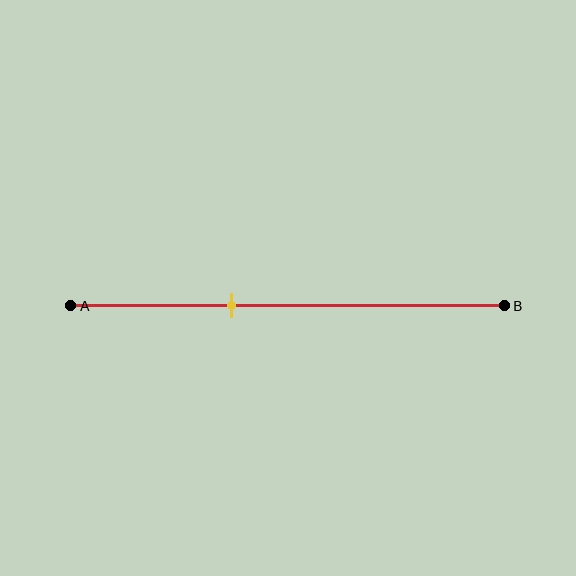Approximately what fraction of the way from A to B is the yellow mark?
The yellow mark is approximately 35% of the way from A to B.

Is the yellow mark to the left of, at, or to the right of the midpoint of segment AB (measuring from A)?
The yellow mark is to the left of the midpoint of segment AB.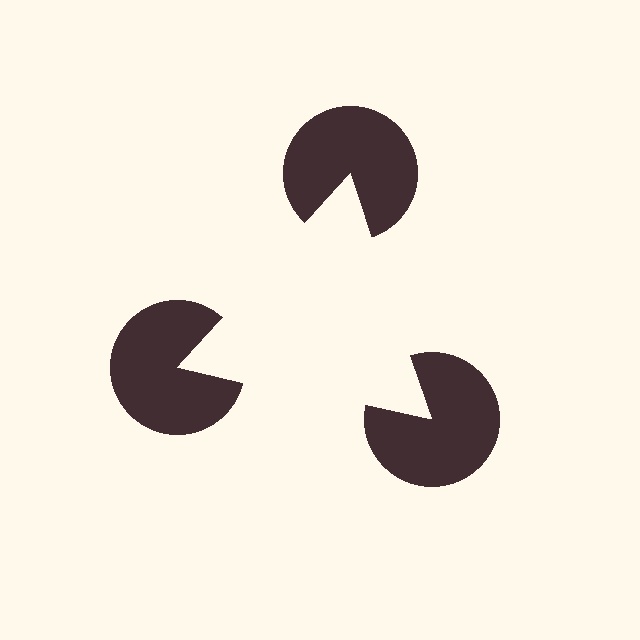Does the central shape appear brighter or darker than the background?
It typically appears slightly brighter than the background, even though no actual brightness change is drawn.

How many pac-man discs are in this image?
There are 3 — one at each vertex of the illusory triangle.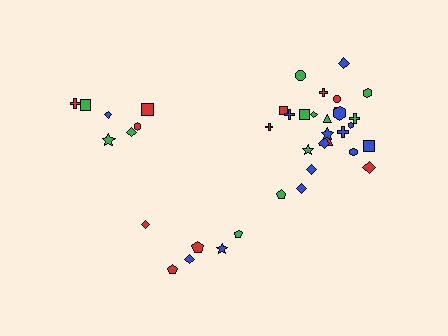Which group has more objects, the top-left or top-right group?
The top-right group.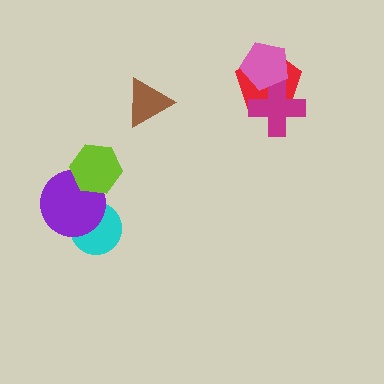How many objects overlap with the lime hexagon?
1 object overlaps with the lime hexagon.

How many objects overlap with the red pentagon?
2 objects overlap with the red pentagon.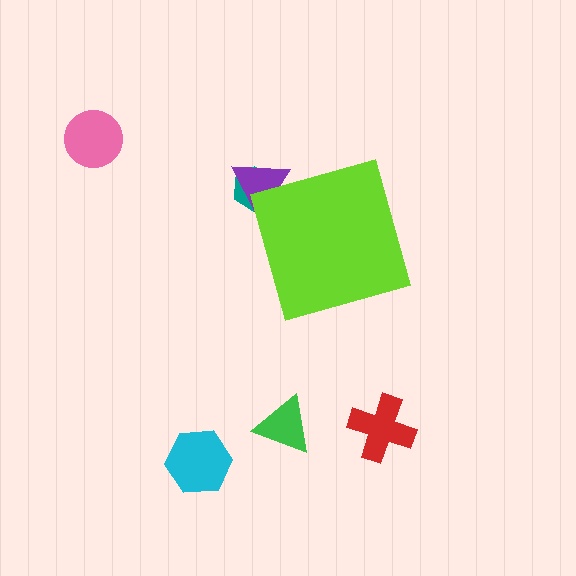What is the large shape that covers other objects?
A lime diamond.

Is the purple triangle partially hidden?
Yes, the purple triangle is partially hidden behind the lime diamond.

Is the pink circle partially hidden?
No, the pink circle is fully visible.